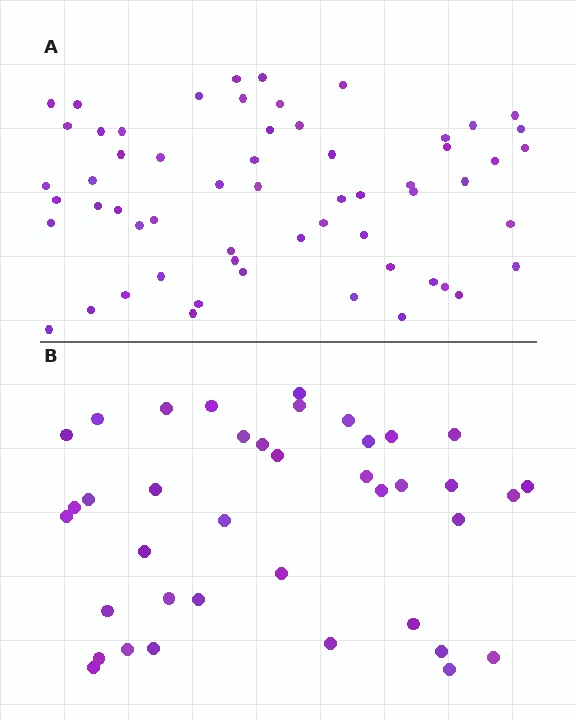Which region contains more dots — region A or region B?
Region A (the top region) has more dots.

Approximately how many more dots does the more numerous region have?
Region A has approximately 20 more dots than region B.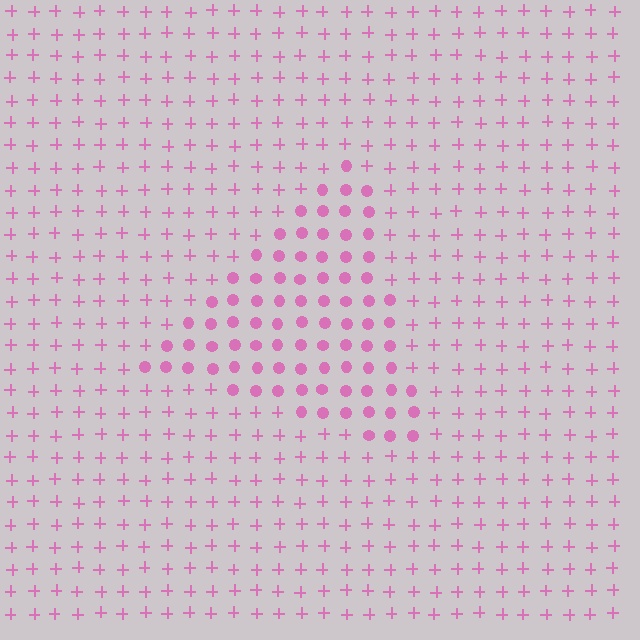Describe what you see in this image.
The image is filled with small pink elements arranged in a uniform grid. A triangle-shaped region contains circles, while the surrounding area contains plus signs. The boundary is defined purely by the change in element shape.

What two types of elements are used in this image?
The image uses circles inside the triangle region and plus signs outside it.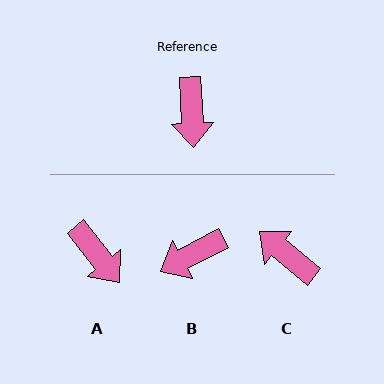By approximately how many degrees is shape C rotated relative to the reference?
Approximately 132 degrees clockwise.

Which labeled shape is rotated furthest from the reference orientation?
C, about 132 degrees away.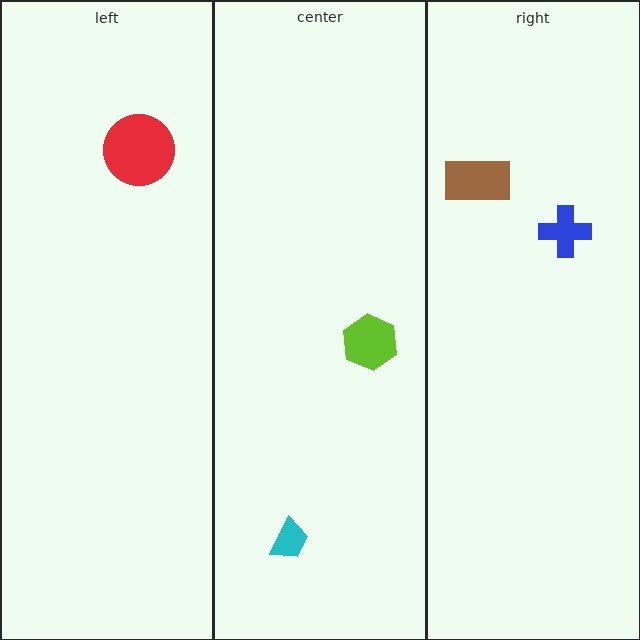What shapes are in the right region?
The blue cross, the brown rectangle.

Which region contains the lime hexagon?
The center region.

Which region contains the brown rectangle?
The right region.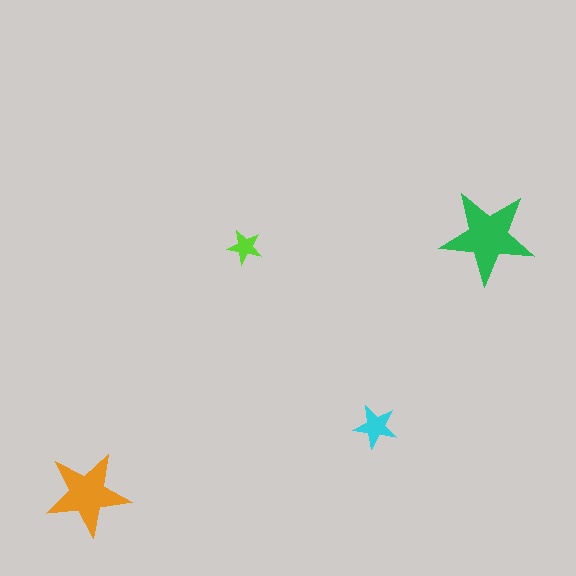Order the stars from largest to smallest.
the green one, the orange one, the cyan one, the lime one.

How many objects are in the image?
There are 4 objects in the image.